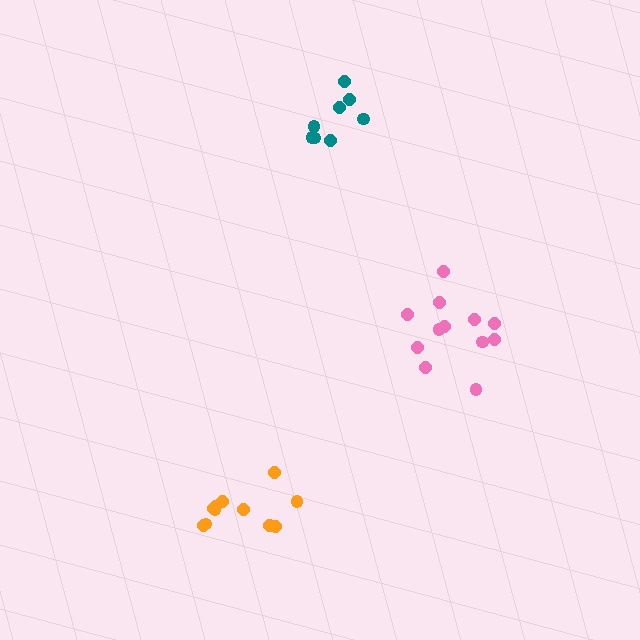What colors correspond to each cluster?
The clusters are colored: pink, orange, teal.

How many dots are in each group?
Group 1: 12 dots, Group 2: 11 dots, Group 3: 8 dots (31 total).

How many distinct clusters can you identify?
There are 3 distinct clusters.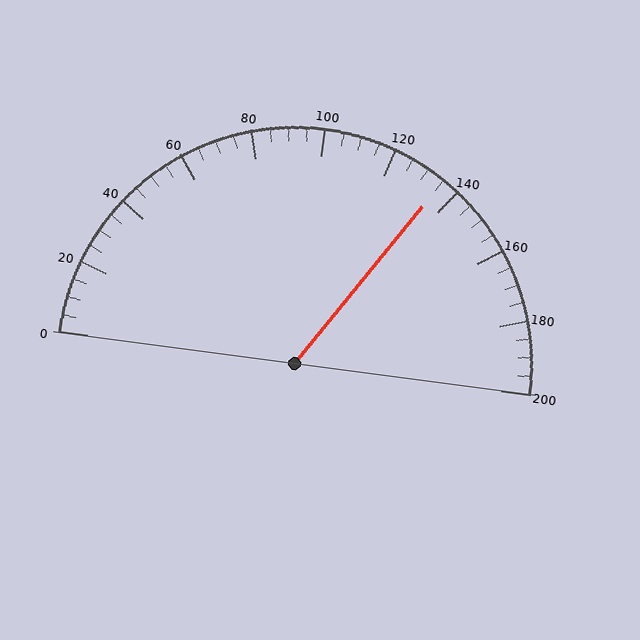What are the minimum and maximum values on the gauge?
The gauge ranges from 0 to 200.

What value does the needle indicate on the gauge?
The needle indicates approximately 135.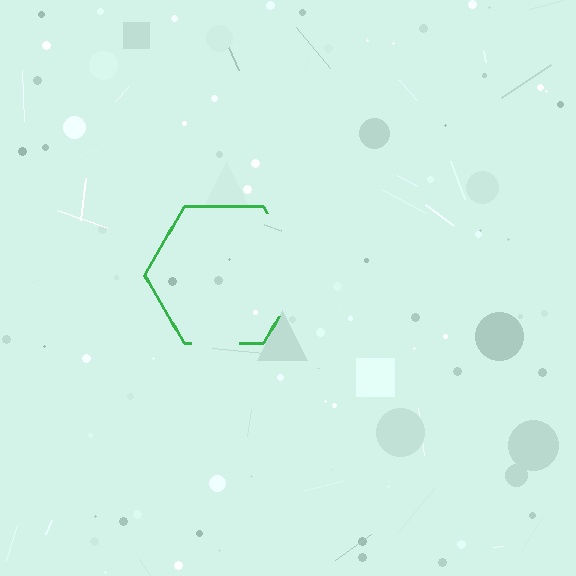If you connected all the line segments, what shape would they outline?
They would outline a hexagon.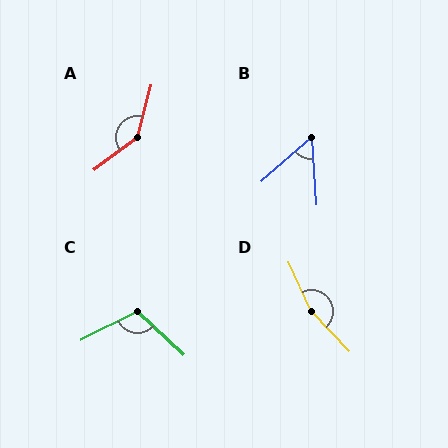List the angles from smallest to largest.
B (52°), C (110°), A (142°), D (161°).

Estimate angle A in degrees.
Approximately 142 degrees.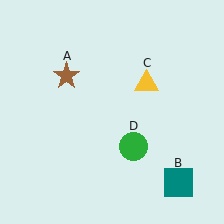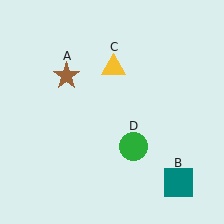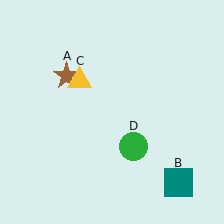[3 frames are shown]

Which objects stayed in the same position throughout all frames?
Brown star (object A) and teal square (object B) and green circle (object D) remained stationary.